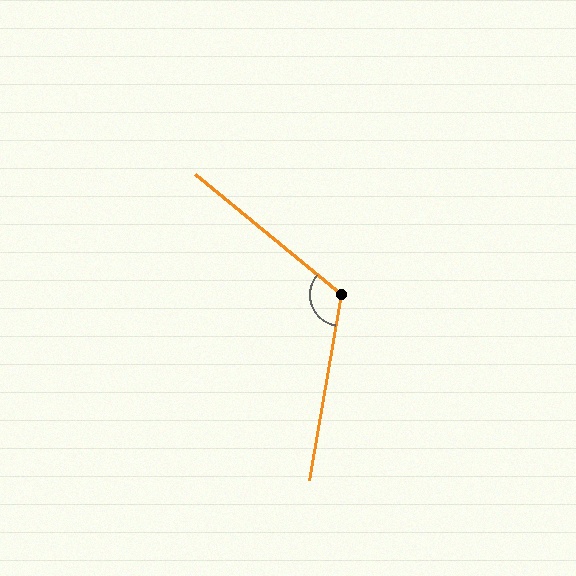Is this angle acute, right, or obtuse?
It is obtuse.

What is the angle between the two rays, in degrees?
Approximately 120 degrees.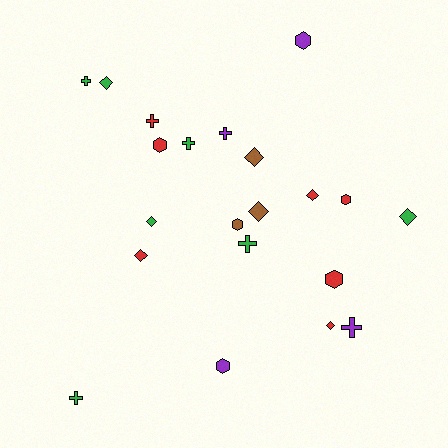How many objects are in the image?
There are 21 objects.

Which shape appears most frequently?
Diamond, with 8 objects.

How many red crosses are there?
There is 1 red cross.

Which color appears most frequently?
Green, with 7 objects.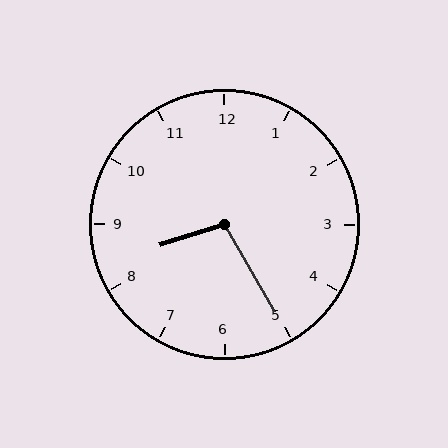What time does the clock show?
8:25.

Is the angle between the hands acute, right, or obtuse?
It is obtuse.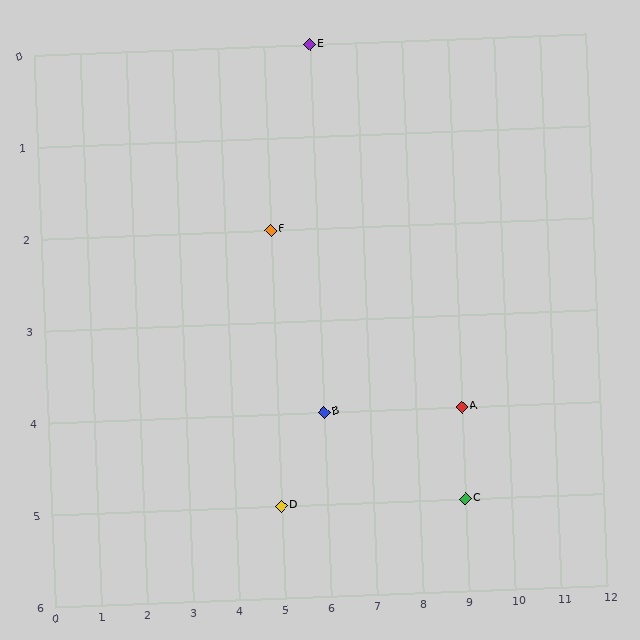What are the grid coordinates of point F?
Point F is at grid coordinates (5, 2).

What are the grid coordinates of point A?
Point A is at grid coordinates (9, 4).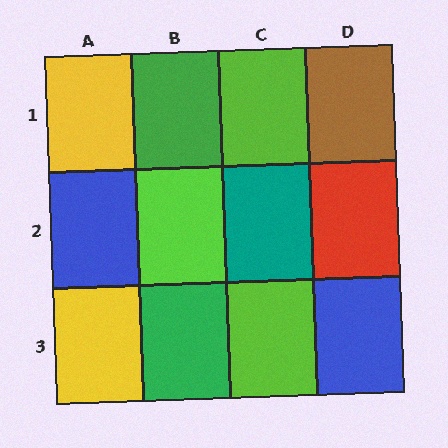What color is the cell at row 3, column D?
Blue.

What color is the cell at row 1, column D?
Brown.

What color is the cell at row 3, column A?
Yellow.